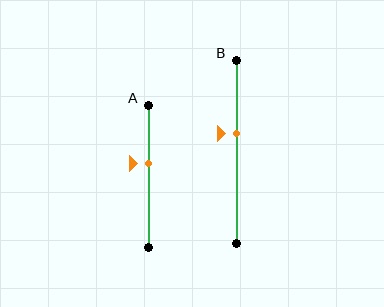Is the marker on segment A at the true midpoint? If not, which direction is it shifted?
No, the marker on segment A is shifted upward by about 9% of the segment length.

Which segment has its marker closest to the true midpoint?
Segment A has its marker closest to the true midpoint.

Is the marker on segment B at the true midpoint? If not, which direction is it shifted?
No, the marker on segment B is shifted upward by about 10% of the segment length.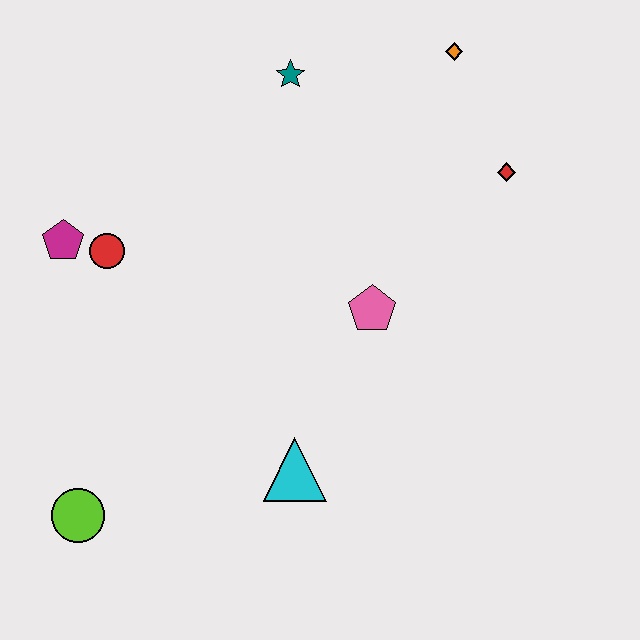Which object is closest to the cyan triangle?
The pink pentagon is closest to the cyan triangle.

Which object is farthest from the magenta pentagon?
The red diamond is farthest from the magenta pentagon.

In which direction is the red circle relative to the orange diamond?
The red circle is to the left of the orange diamond.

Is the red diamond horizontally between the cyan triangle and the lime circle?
No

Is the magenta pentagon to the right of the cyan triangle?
No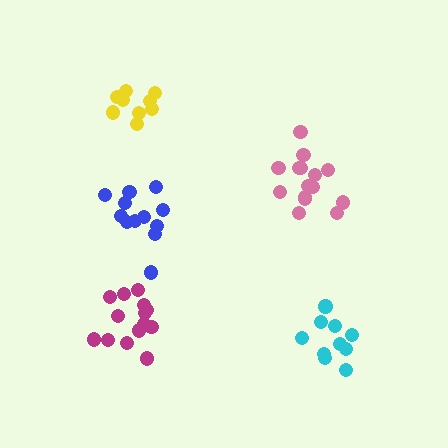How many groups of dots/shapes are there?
There are 5 groups.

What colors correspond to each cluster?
The clusters are colored: magenta, cyan, pink, yellow, blue.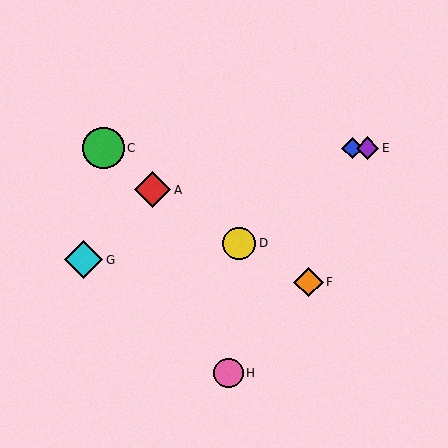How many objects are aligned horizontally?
3 objects (B, C, E) are aligned horizontally.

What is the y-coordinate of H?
Object H is at y≈373.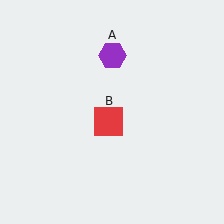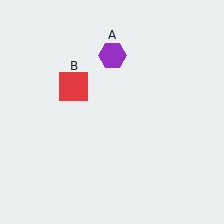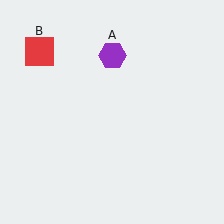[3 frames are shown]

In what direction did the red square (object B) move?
The red square (object B) moved up and to the left.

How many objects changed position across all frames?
1 object changed position: red square (object B).